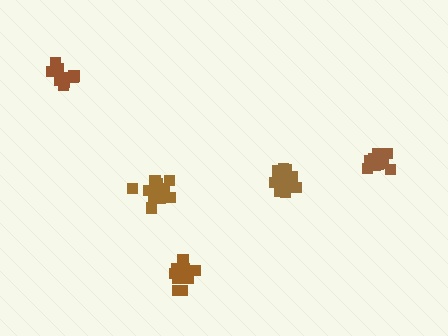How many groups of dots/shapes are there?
There are 5 groups.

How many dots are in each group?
Group 1: 13 dots, Group 2: 10 dots, Group 3: 14 dots, Group 4: 12 dots, Group 5: 14 dots (63 total).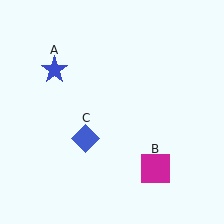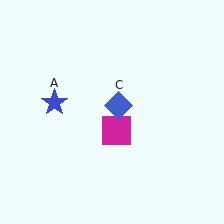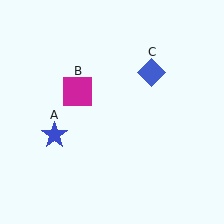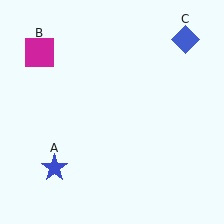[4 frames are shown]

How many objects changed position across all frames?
3 objects changed position: blue star (object A), magenta square (object B), blue diamond (object C).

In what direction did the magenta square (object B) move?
The magenta square (object B) moved up and to the left.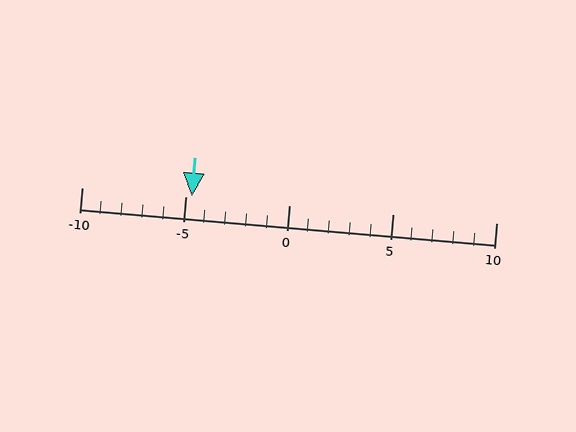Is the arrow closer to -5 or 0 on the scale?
The arrow is closer to -5.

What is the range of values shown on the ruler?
The ruler shows values from -10 to 10.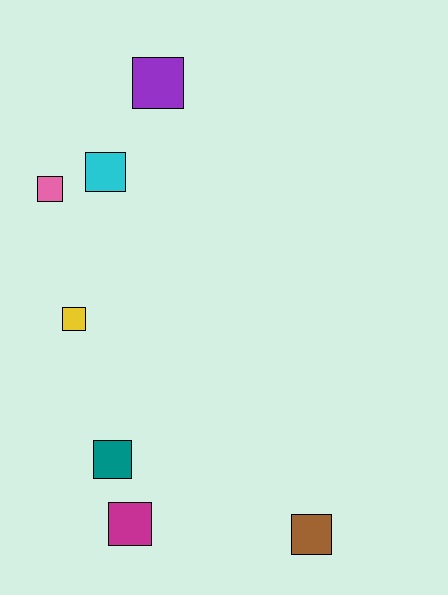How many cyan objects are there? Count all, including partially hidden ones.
There is 1 cyan object.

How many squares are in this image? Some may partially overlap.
There are 7 squares.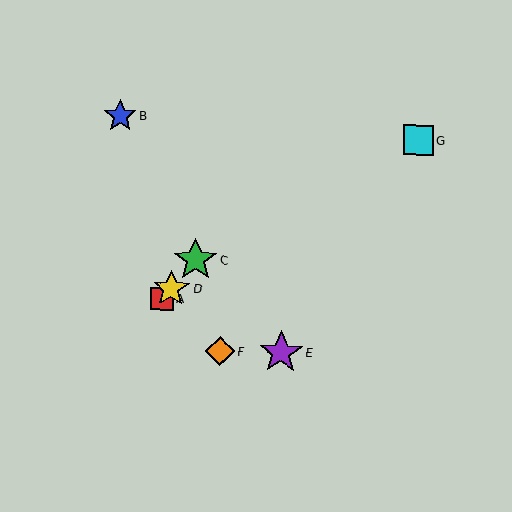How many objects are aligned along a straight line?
3 objects (A, C, D) are aligned along a straight line.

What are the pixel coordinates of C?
Object C is at (195, 260).